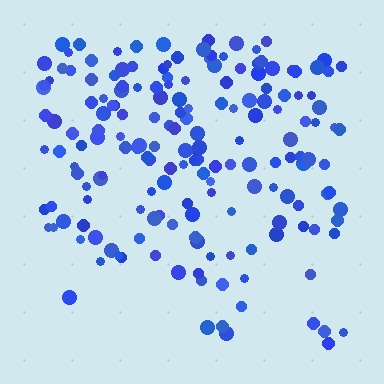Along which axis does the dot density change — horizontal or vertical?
Vertical.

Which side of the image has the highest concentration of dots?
The top.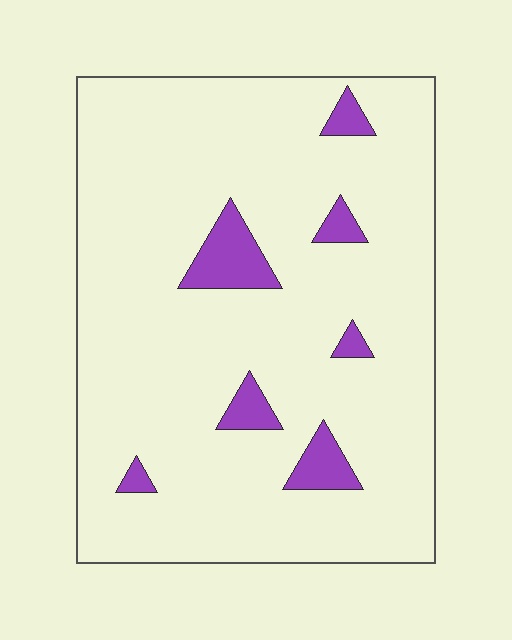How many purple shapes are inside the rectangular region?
7.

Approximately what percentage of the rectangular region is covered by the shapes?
Approximately 10%.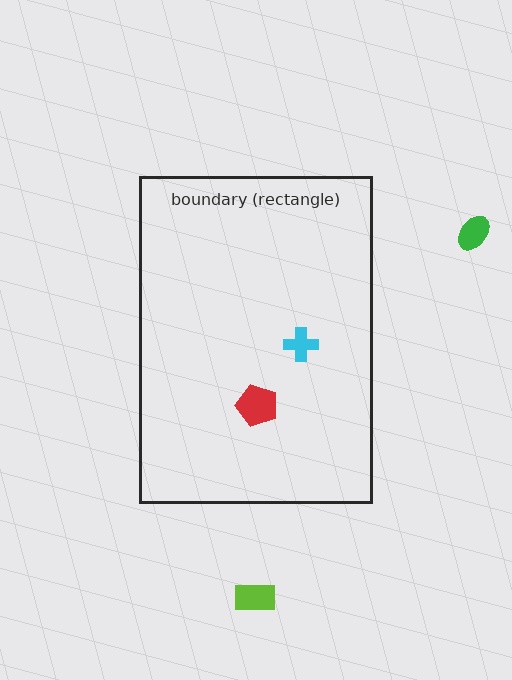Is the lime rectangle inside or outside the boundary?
Outside.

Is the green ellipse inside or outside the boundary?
Outside.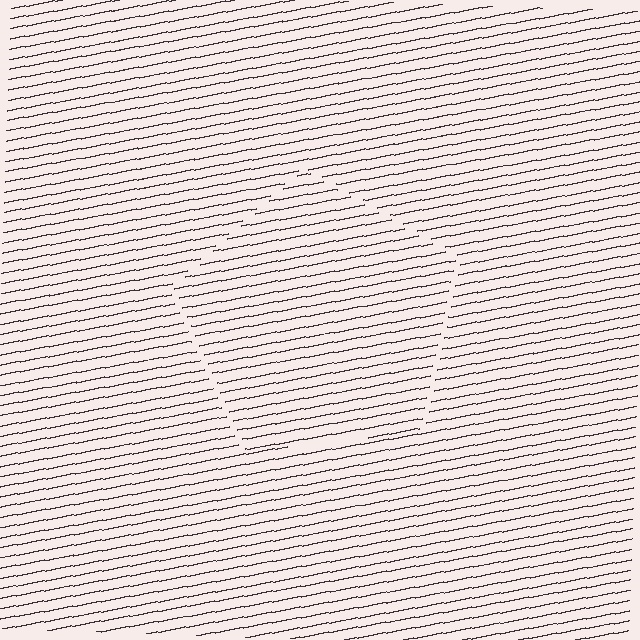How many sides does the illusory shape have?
5 sides — the line-ends trace a pentagon.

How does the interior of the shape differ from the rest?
The interior of the shape contains the same grating, shifted by half a period — the contour is defined by the phase discontinuity where line-ends from the inner and outer gratings abut.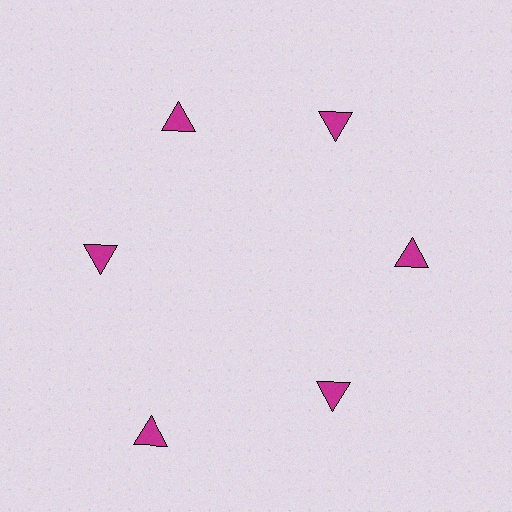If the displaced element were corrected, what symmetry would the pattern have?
It would have 6-fold rotational symmetry — the pattern would map onto itself every 60 degrees.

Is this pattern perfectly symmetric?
No. The 6 magenta triangles are arranged in a ring, but one element near the 7 o'clock position is pushed outward from the center, breaking the 6-fold rotational symmetry.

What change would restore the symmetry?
The symmetry would be restored by moving it inward, back onto the ring so that all 6 triangles sit at equal angles and equal distance from the center.